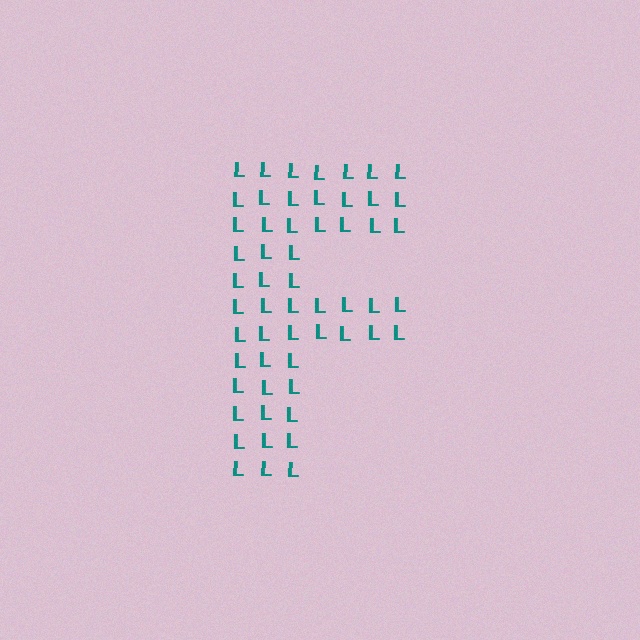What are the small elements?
The small elements are letter L's.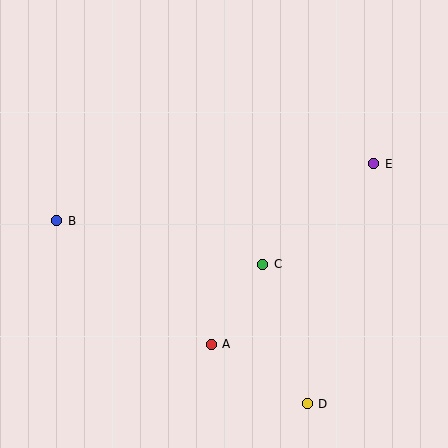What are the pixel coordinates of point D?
Point D is at (307, 404).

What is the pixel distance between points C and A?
The distance between C and A is 95 pixels.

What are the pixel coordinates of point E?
Point E is at (374, 164).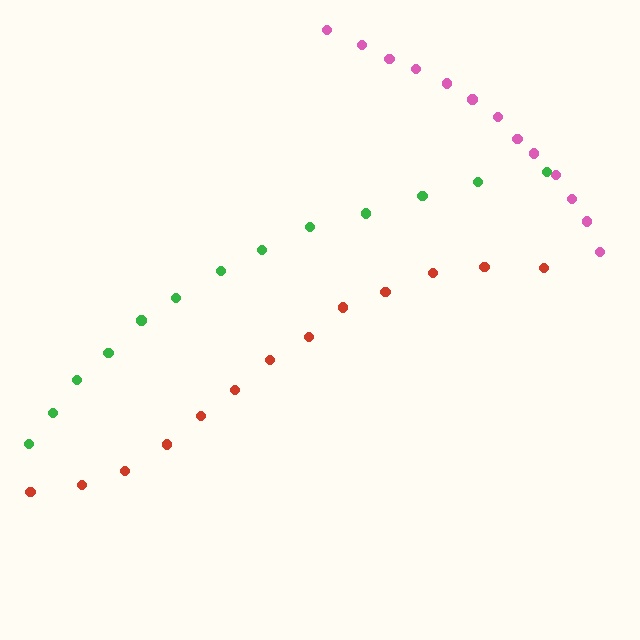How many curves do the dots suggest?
There are 3 distinct paths.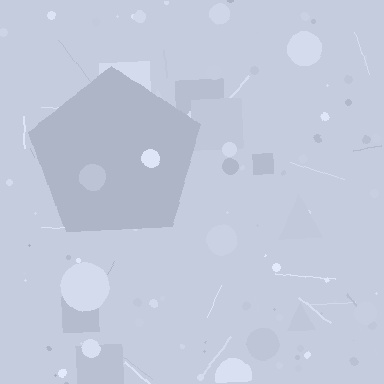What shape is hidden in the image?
A pentagon is hidden in the image.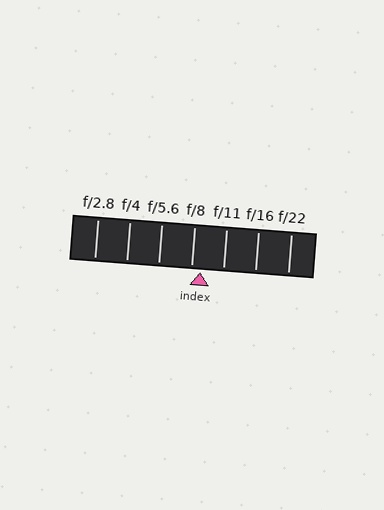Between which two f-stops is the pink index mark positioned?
The index mark is between f/8 and f/11.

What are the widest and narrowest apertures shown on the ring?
The widest aperture shown is f/2.8 and the narrowest is f/22.